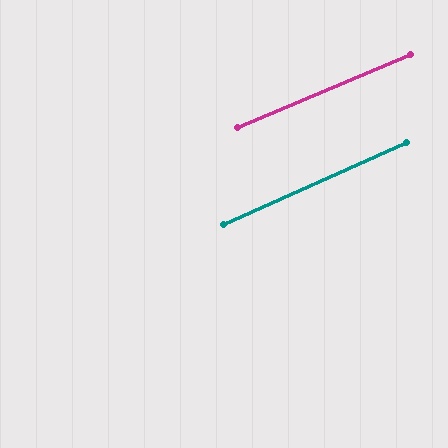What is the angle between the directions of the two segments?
Approximately 1 degree.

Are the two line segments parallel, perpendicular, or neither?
Parallel — their directions differ by only 1.2°.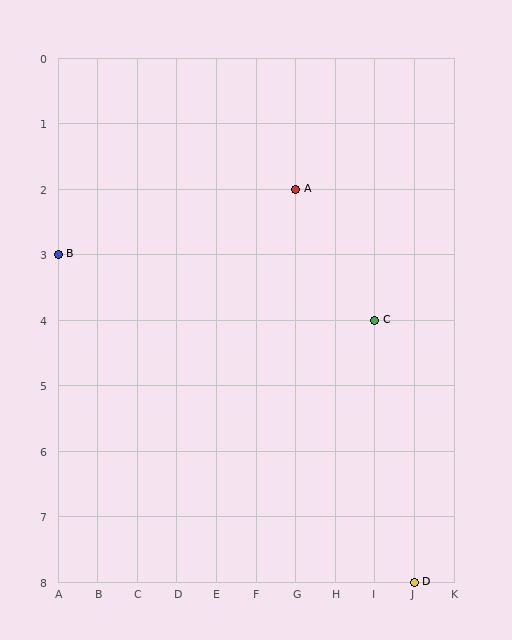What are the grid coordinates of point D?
Point D is at grid coordinates (J, 8).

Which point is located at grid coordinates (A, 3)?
Point B is at (A, 3).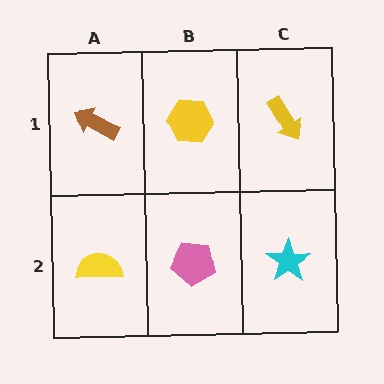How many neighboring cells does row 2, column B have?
3.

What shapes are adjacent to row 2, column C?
A yellow arrow (row 1, column C), a pink pentagon (row 2, column B).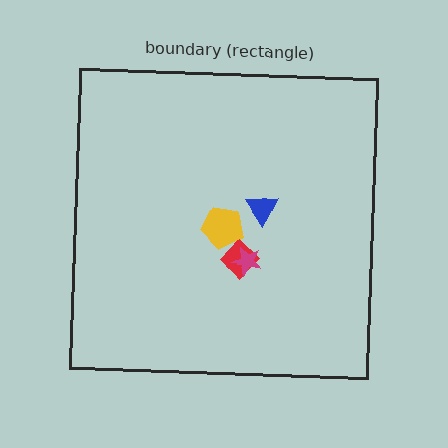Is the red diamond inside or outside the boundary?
Inside.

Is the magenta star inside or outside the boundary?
Inside.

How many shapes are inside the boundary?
4 inside, 0 outside.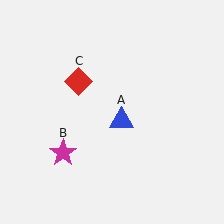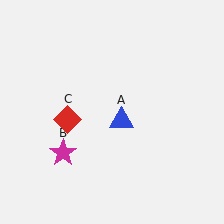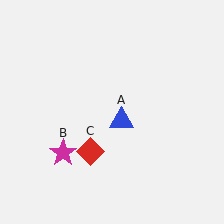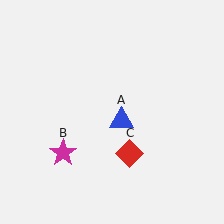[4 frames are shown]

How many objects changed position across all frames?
1 object changed position: red diamond (object C).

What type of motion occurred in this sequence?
The red diamond (object C) rotated counterclockwise around the center of the scene.